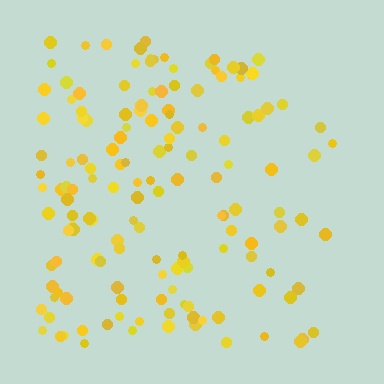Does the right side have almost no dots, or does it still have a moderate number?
Still a moderate number, just noticeably fewer than the left.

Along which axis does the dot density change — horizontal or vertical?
Horizontal.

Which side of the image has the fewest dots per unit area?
The right.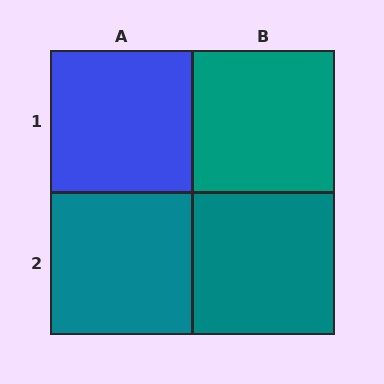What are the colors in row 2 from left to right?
Teal, teal.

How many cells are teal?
3 cells are teal.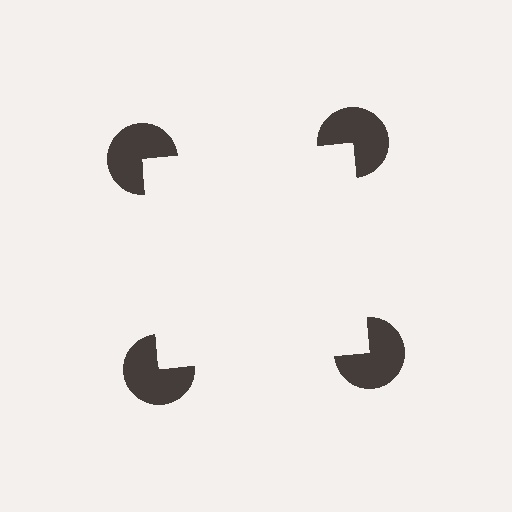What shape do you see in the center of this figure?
An illusory square — its edges are inferred from the aligned wedge cuts in the pac-man discs, not physically drawn.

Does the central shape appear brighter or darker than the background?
It typically appears slightly brighter than the background, even though no actual brightness change is drawn.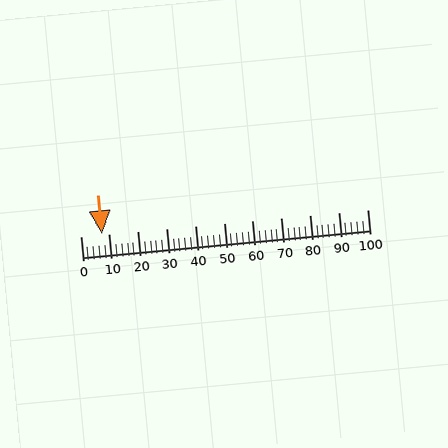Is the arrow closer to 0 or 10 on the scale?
The arrow is closer to 10.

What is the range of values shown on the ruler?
The ruler shows values from 0 to 100.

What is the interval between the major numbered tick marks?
The major tick marks are spaced 10 units apart.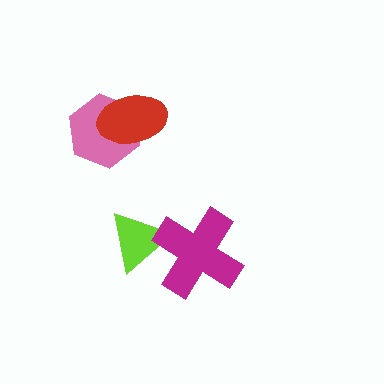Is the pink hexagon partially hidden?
Yes, it is partially covered by another shape.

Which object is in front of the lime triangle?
The magenta cross is in front of the lime triangle.